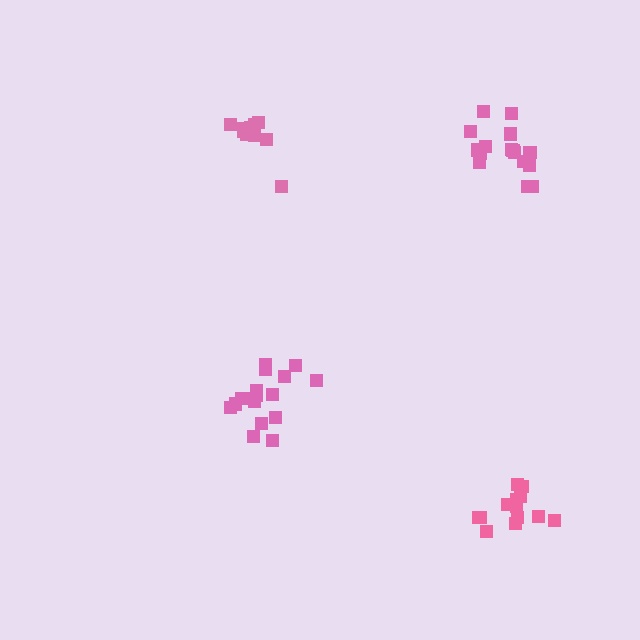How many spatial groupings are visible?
There are 4 spatial groupings.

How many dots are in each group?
Group 1: 16 dots, Group 2: 17 dots, Group 3: 13 dots, Group 4: 11 dots (57 total).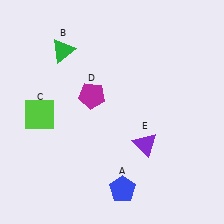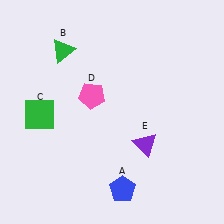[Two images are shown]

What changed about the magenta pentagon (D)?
In Image 1, D is magenta. In Image 2, it changed to pink.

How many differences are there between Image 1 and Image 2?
There are 2 differences between the two images.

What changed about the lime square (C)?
In Image 1, C is lime. In Image 2, it changed to green.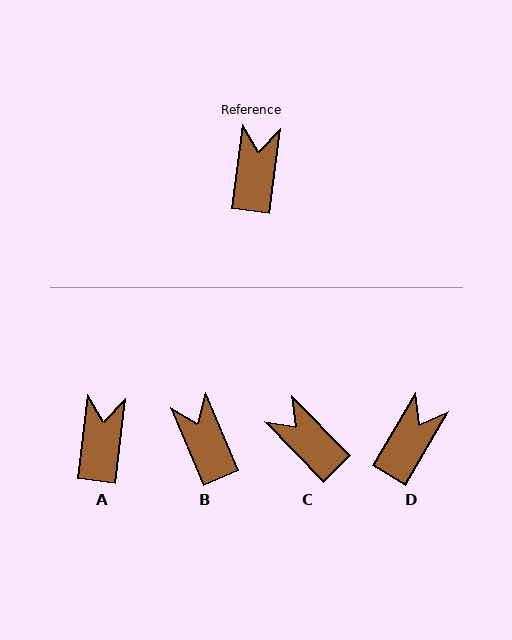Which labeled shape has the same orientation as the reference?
A.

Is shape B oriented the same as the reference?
No, it is off by about 30 degrees.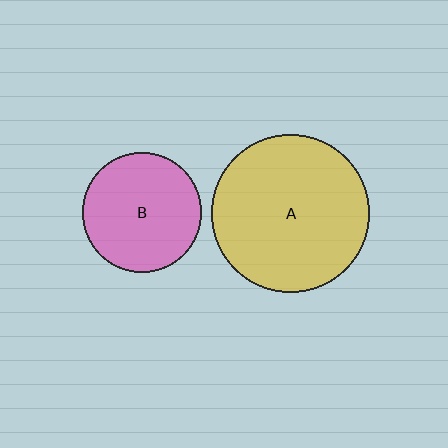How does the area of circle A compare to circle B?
Approximately 1.7 times.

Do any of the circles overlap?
No, none of the circles overlap.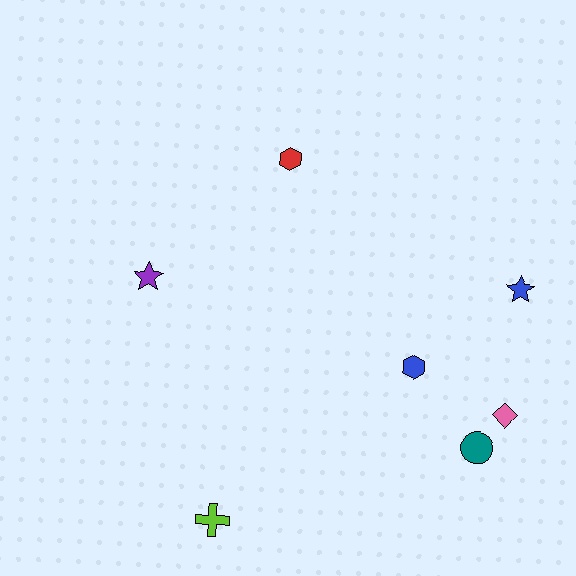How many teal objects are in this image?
There is 1 teal object.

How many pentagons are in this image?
There are no pentagons.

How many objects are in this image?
There are 7 objects.